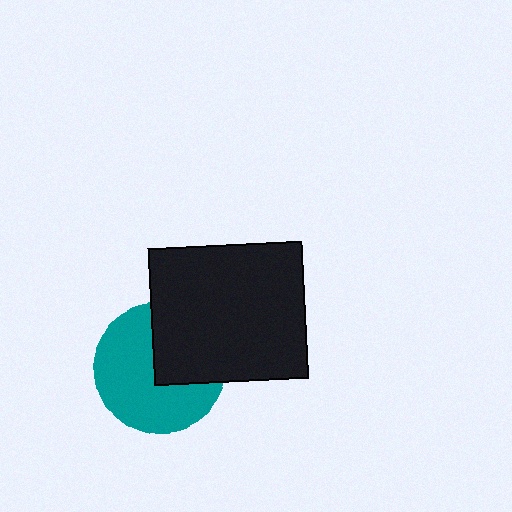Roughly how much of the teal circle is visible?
About half of it is visible (roughly 62%).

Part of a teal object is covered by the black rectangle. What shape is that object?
It is a circle.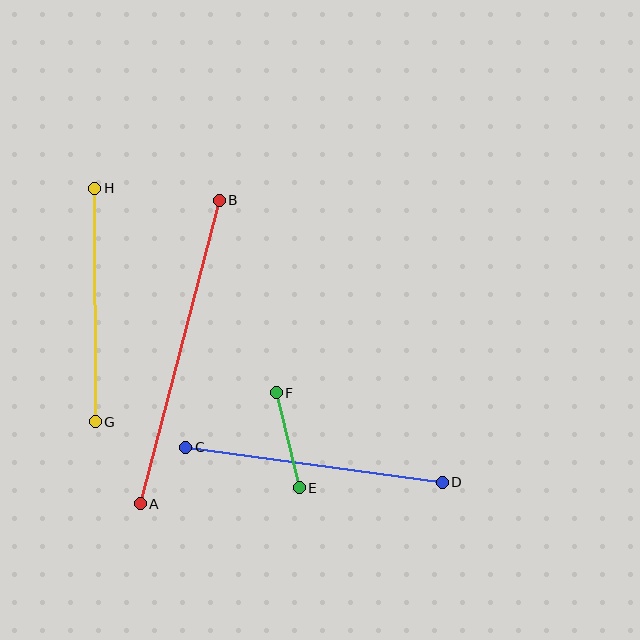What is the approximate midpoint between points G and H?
The midpoint is at approximately (95, 305) pixels.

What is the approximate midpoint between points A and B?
The midpoint is at approximately (180, 352) pixels.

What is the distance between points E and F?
The distance is approximately 98 pixels.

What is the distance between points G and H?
The distance is approximately 233 pixels.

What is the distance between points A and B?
The distance is approximately 314 pixels.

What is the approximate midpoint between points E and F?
The midpoint is at approximately (288, 440) pixels.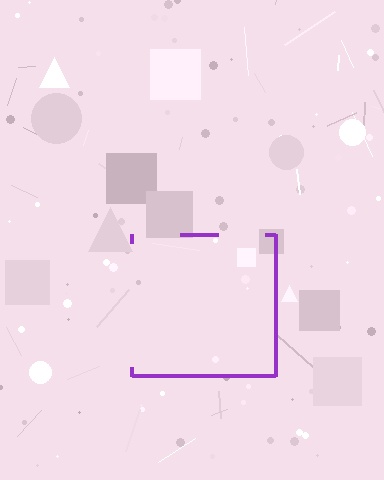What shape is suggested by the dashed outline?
The dashed outline suggests a square.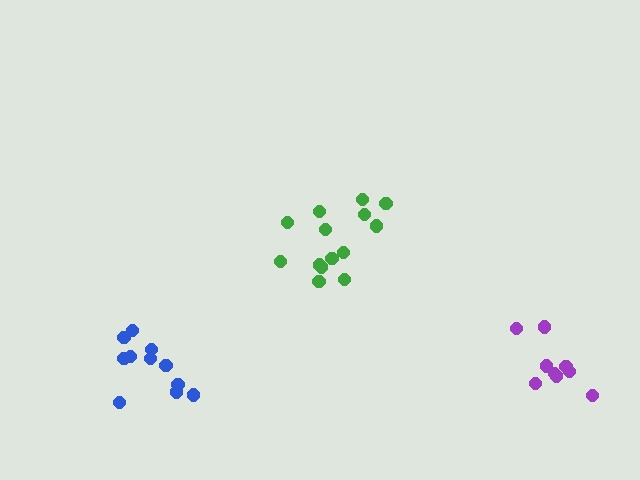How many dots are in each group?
Group 1: 9 dots, Group 2: 11 dots, Group 3: 14 dots (34 total).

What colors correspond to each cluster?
The clusters are colored: purple, blue, green.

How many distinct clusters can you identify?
There are 3 distinct clusters.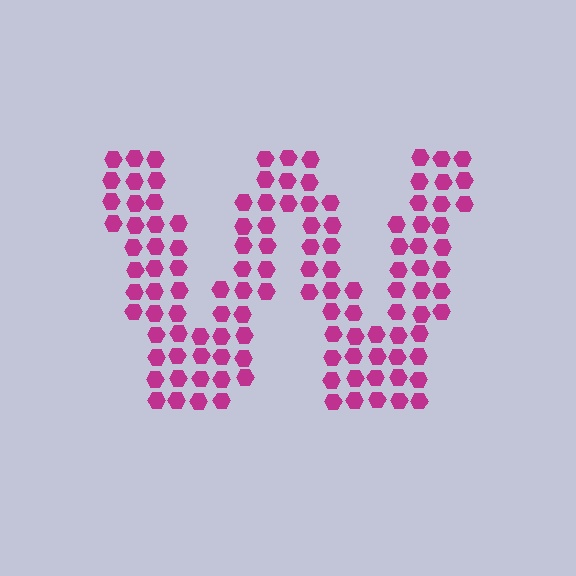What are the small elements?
The small elements are hexagons.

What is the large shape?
The large shape is the letter W.